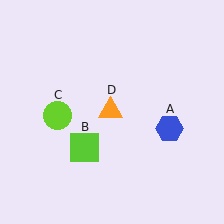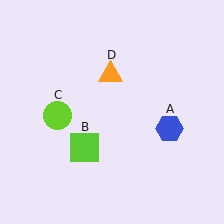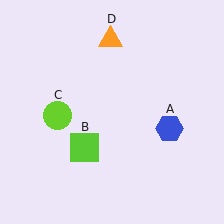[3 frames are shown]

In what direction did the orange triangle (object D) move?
The orange triangle (object D) moved up.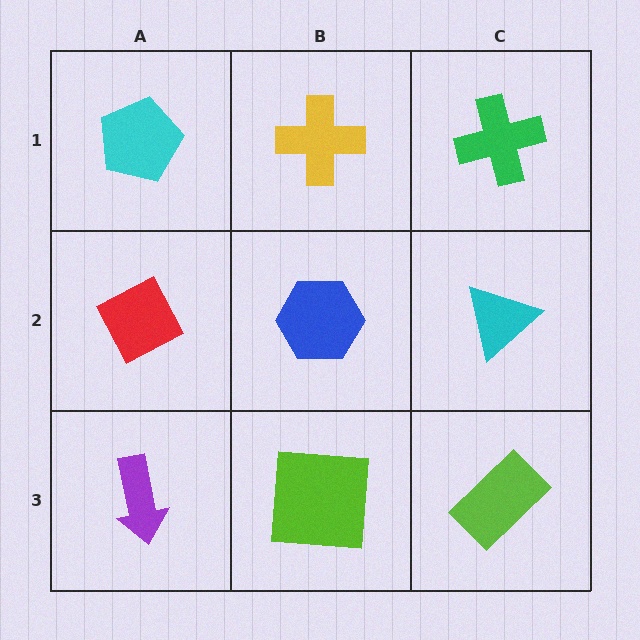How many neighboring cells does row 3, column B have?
3.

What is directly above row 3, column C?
A cyan triangle.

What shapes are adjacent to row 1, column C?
A cyan triangle (row 2, column C), a yellow cross (row 1, column B).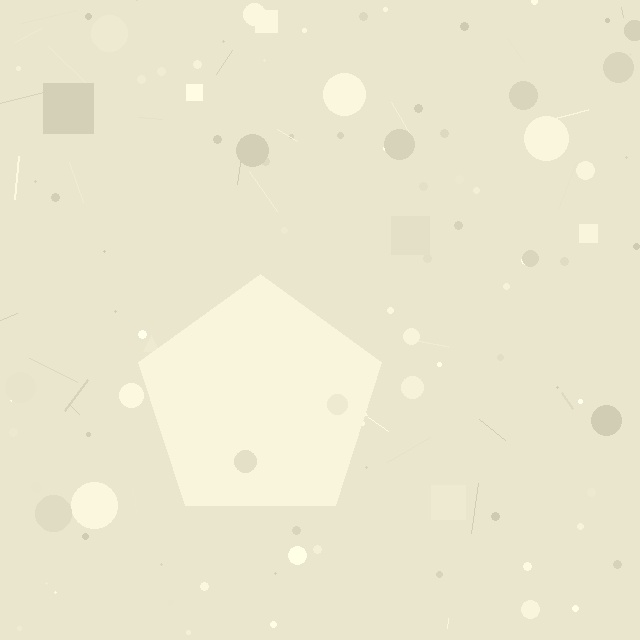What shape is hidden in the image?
A pentagon is hidden in the image.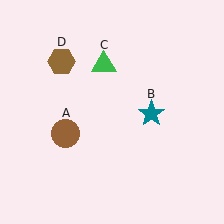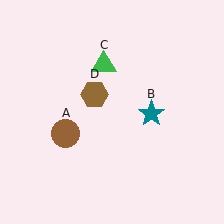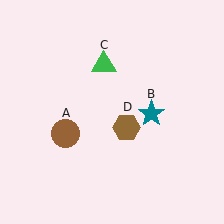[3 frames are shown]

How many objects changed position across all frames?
1 object changed position: brown hexagon (object D).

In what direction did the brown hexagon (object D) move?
The brown hexagon (object D) moved down and to the right.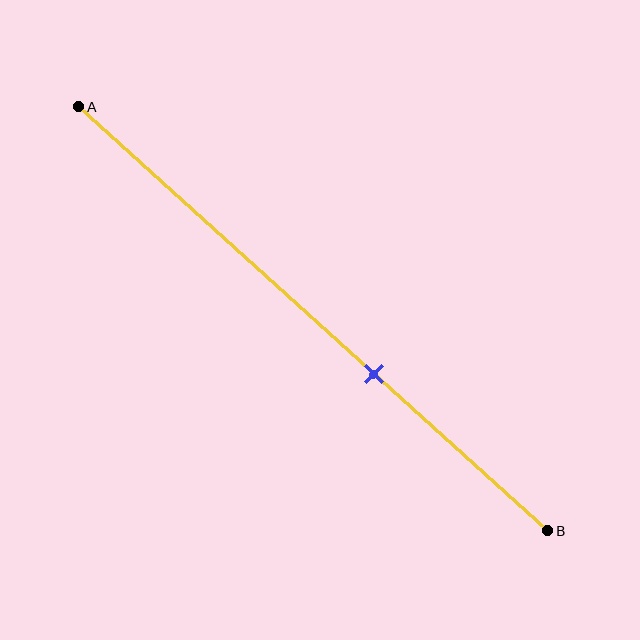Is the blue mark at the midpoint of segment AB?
No, the mark is at about 65% from A, not at the 50% midpoint.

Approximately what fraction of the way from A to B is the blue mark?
The blue mark is approximately 65% of the way from A to B.